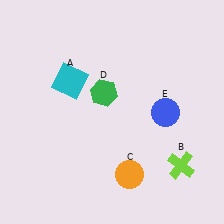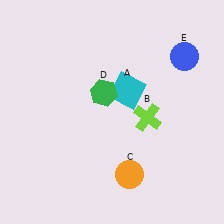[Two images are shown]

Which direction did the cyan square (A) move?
The cyan square (A) moved right.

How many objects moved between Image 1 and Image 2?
3 objects moved between the two images.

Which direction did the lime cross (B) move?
The lime cross (B) moved up.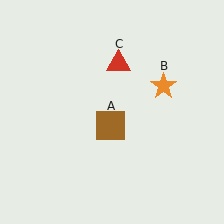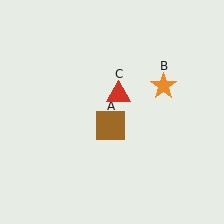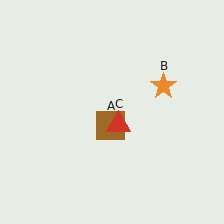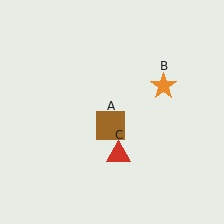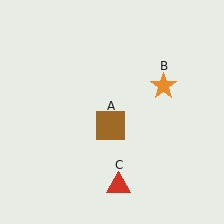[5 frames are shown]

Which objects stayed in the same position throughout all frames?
Brown square (object A) and orange star (object B) remained stationary.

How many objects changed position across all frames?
1 object changed position: red triangle (object C).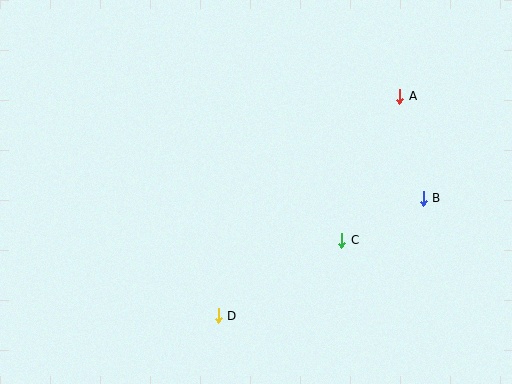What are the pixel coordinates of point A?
Point A is at (400, 96).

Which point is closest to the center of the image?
Point C at (342, 240) is closest to the center.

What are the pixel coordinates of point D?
Point D is at (218, 316).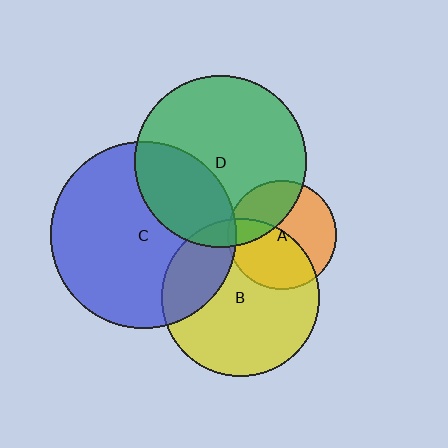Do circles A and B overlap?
Yes.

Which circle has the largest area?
Circle C (blue).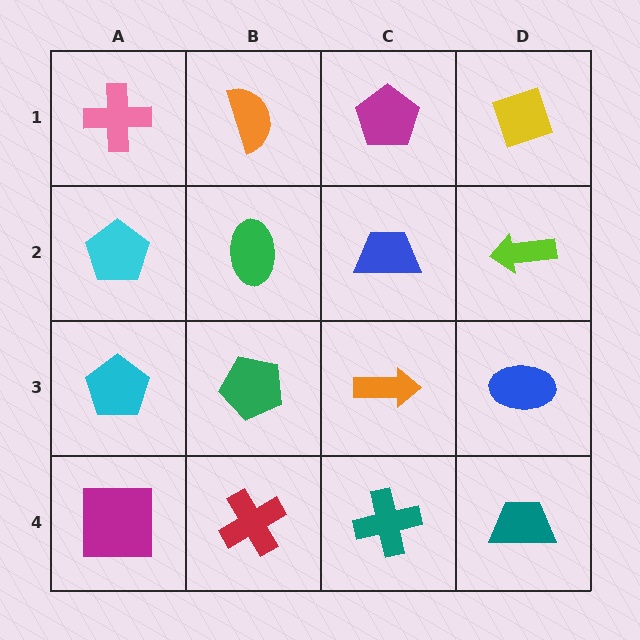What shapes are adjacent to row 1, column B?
A green ellipse (row 2, column B), a pink cross (row 1, column A), a magenta pentagon (row 1, column C).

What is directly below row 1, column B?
A green ellipse.